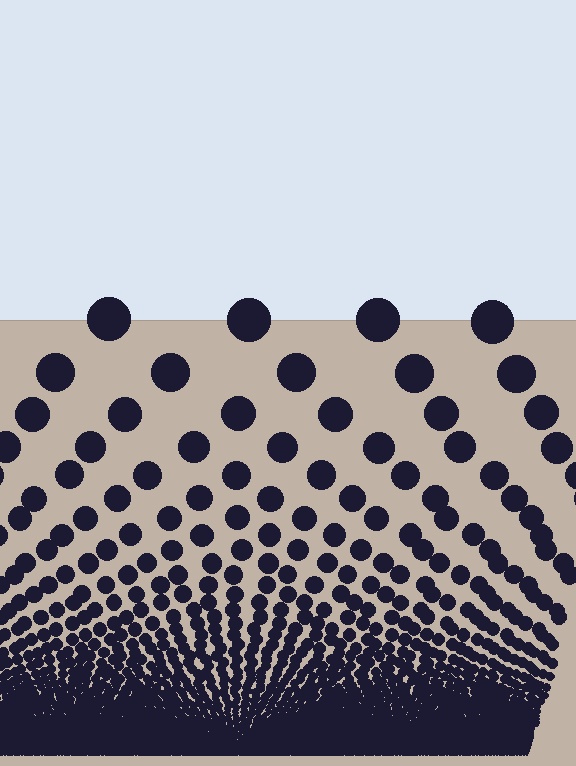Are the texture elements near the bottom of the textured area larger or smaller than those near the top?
Smaller. The gradient is inverted — elements near the bottom are smaller and denser.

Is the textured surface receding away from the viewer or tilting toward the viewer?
The surface appears to tilt toward the viewer. Texture elements get larger and sparser toward the top.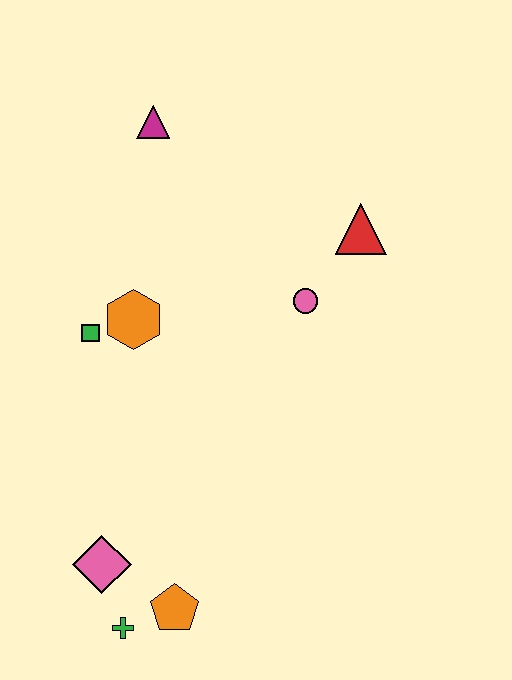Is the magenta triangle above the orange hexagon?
Yes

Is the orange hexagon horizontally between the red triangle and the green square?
Yes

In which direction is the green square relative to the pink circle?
The green square is to the left of the pink circle.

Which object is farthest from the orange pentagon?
The magenta triangle is farthest from the orange pentagon.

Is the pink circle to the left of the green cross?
No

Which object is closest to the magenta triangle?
The orange hexagon is closest to the magenta triangle.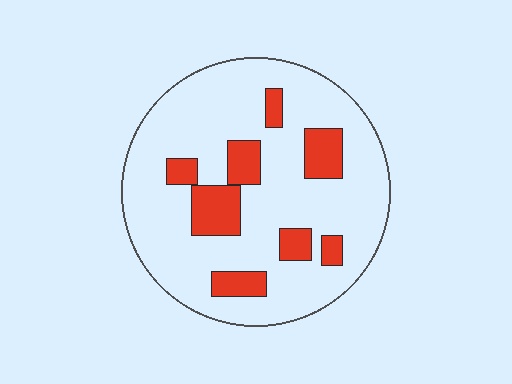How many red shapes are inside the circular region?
8.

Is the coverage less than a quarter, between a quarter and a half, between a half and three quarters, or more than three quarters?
Less than a quarter.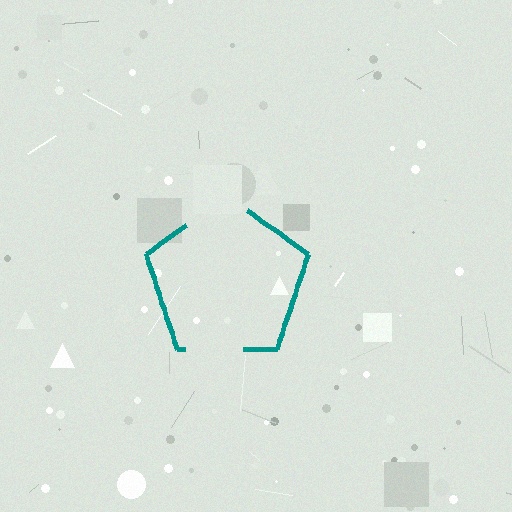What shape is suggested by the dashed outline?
The dashed outline suggests a pentagon.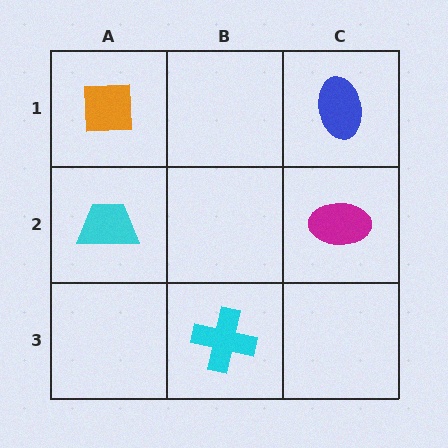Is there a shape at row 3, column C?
No, that cell is empty.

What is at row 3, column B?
A cyan cross.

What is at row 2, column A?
A cyan trapezoid.